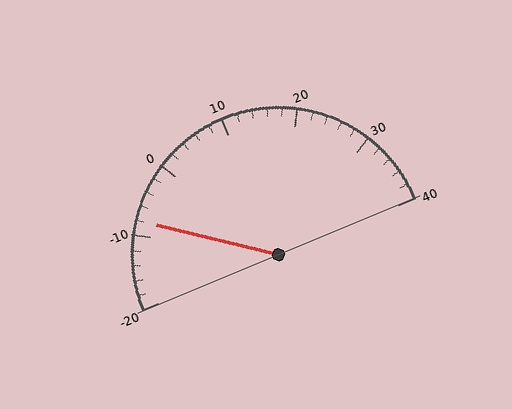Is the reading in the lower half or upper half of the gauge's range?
The reading is in the lower half of the range (-20 to 40).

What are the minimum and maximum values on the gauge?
The gauge ranges from -20 to 40.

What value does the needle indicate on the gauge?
The needle indicates approximately -8.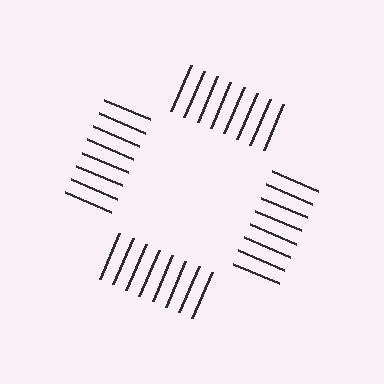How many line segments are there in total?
32 — 8 along each of the 4 edges.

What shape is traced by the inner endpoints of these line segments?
An illusory square — the line segments terminate on its edges but no continuous stroke is drawn.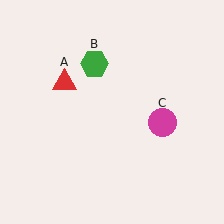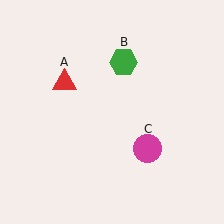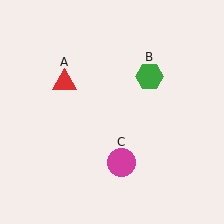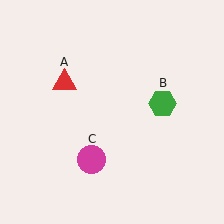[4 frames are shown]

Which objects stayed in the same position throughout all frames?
Red triangle (object A) remained stationary.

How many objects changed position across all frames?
2 objects changed position: green hexagon (object B), magenta circle (object C).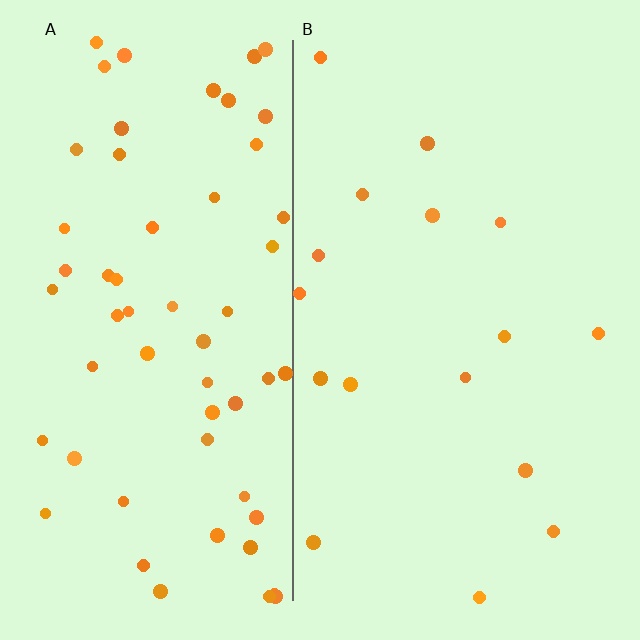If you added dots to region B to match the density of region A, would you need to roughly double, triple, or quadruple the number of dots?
Approximately quadruple.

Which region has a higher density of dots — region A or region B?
A (the left).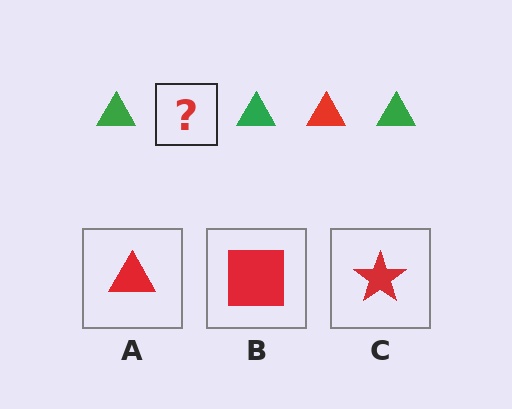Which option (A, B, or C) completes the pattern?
A.